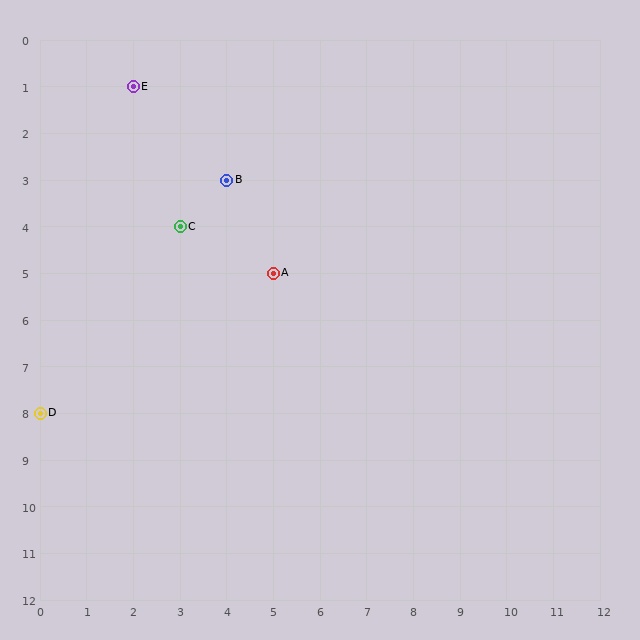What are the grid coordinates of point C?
Point C is at grid coordinates (3, 4).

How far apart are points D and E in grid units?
Points D and E are 2 columns and 7 rows apart (about 7.3 grid units diagonally).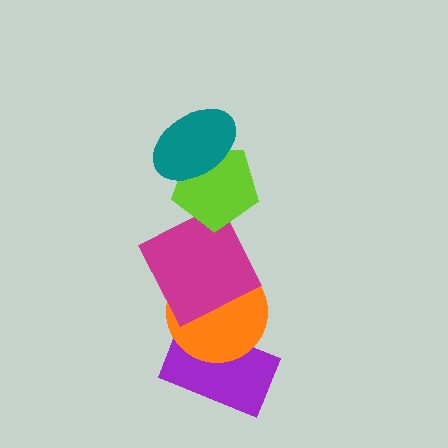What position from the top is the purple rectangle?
The purple rectangle is 5th from the top.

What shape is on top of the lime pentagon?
The teal ellipse is on top of the lime pentagon.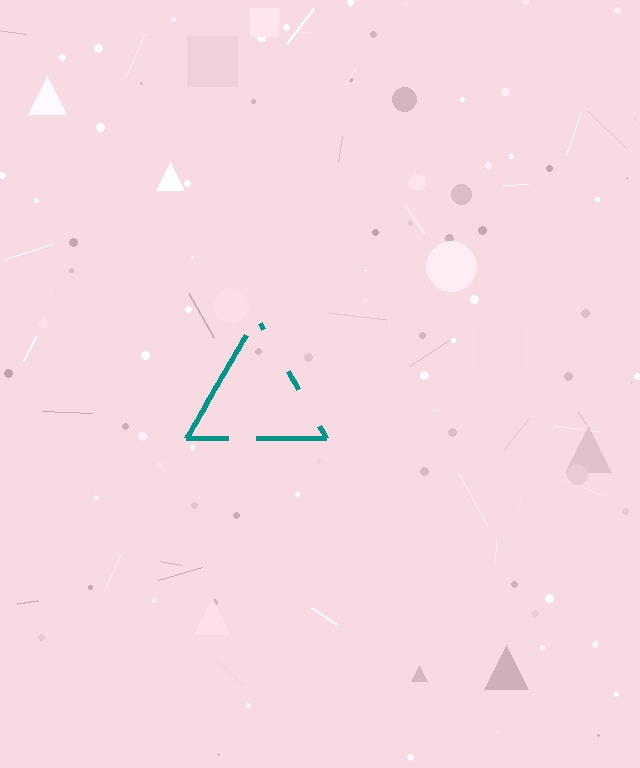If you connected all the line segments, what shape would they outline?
They would outline a triangle.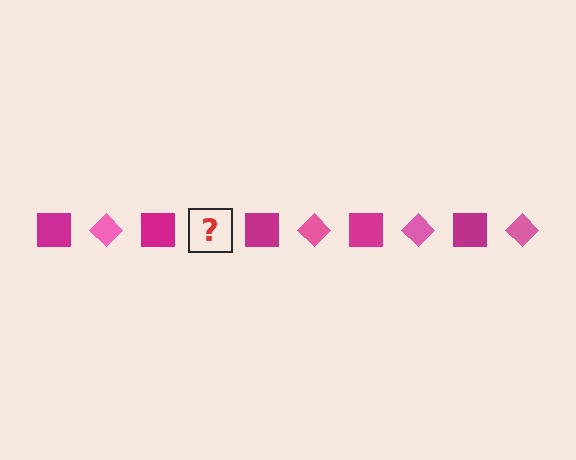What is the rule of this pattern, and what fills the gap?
The rule is that the pattern alternates between magenta square and pink diamond. The gap should be filled with a pink diamond.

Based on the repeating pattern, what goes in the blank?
The blank should be a pink diamond.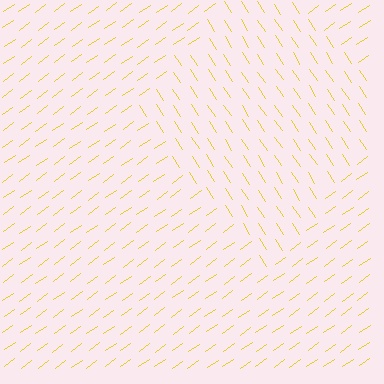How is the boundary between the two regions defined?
The boundary is defined purely by a change in line orientation (approximately 87 degrees difference). All lines are the same color and thickness.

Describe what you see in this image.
The image is filled with small yellow line segments. A diamond region in the image has lines oriented differently from the surrounding lines, creating a visible texture boundary.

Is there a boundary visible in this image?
Yes, there is a texture boundary formed by a change in line orientation.